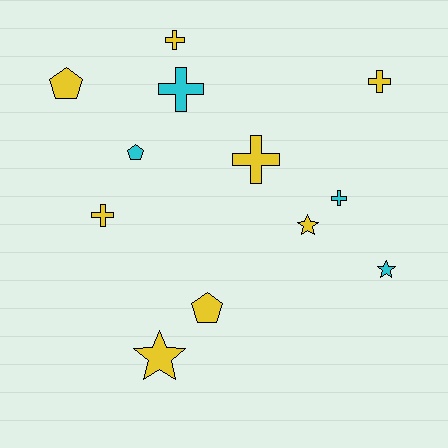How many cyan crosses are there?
There are 2 cyan crosses.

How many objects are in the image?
There are 12 objects.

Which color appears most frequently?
Yellow, with 8 objects.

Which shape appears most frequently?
Cross, with 6 objects.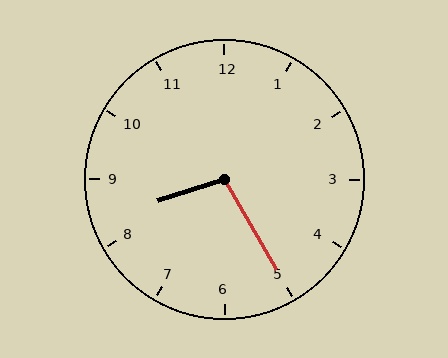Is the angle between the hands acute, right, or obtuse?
It is obtuse.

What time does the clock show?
8:25.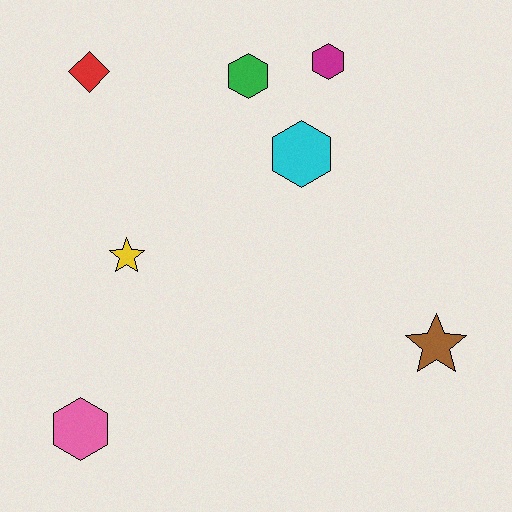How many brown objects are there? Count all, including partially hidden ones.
There is 1 brown object.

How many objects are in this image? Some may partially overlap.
There are 7 objects.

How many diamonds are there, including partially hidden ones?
There is 1 diamond.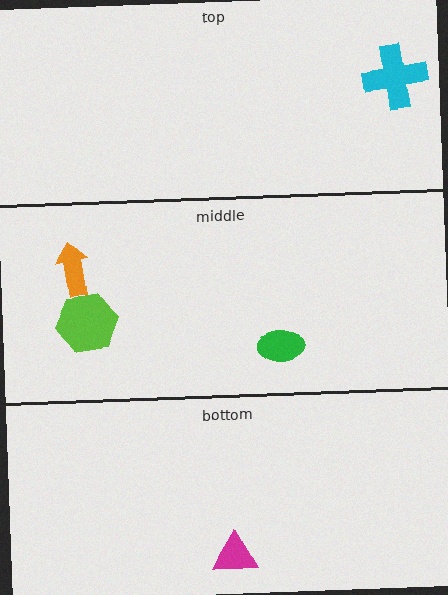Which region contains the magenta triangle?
The bottom region.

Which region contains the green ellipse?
The middle region.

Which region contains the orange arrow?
The middle region.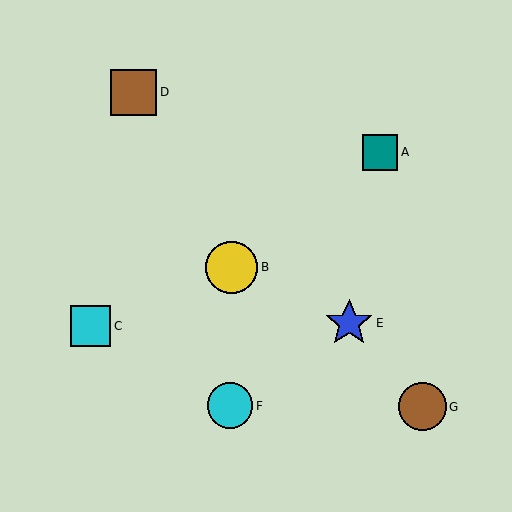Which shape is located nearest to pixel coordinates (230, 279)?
The yellow circle (labeled B) at (232, 267) is nearest to that location.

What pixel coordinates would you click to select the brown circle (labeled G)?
Click at (422, 407) to select the brown circle G.